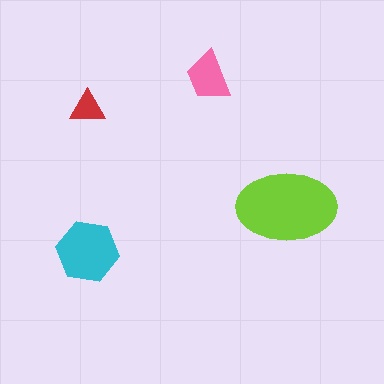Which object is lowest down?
The cyan hexagon is bottommost.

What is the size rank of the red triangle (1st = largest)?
4th.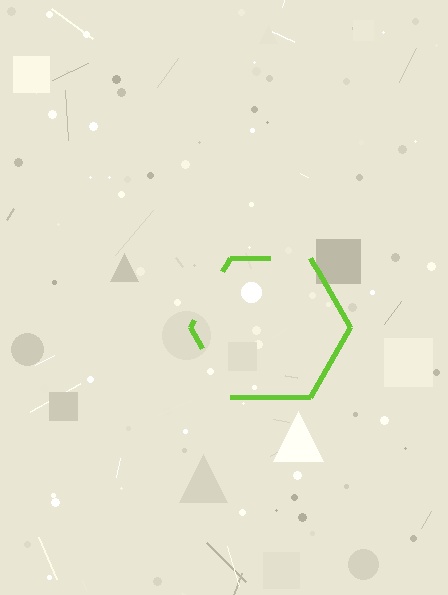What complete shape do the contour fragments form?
The contour fragments form a hexagon.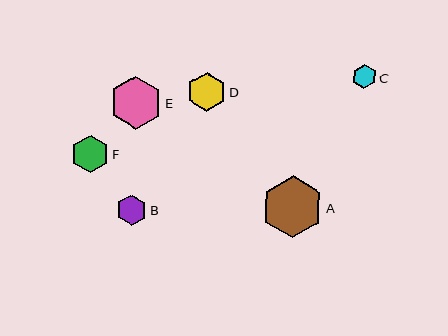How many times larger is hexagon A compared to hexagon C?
Hexagon A is approximately 2.6 times the size of hexagon C.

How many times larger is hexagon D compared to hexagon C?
Hexagon D is approximately 1.6 times the size of hexagon C.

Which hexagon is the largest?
Hexagon A is the largest with a size of approximately 62 pixels.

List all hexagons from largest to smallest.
From largest to smallest: A, E, D, F, B, C.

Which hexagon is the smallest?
Hexagon C is the smallest with a size of approximately 24 pixels.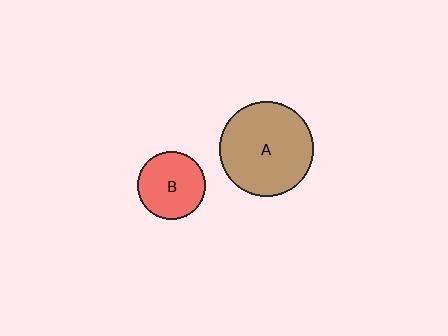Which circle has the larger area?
Circle A (brown).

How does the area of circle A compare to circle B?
Approximately 1.9 times.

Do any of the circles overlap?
No, none of the circles overlap.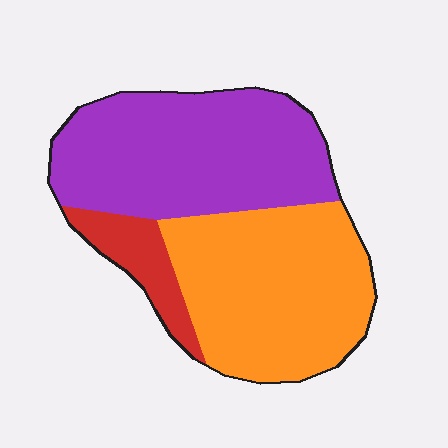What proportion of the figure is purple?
Purple covers roughly 45% of the figure.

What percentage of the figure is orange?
Orange takes up about two fifths (2/5) of the figure.